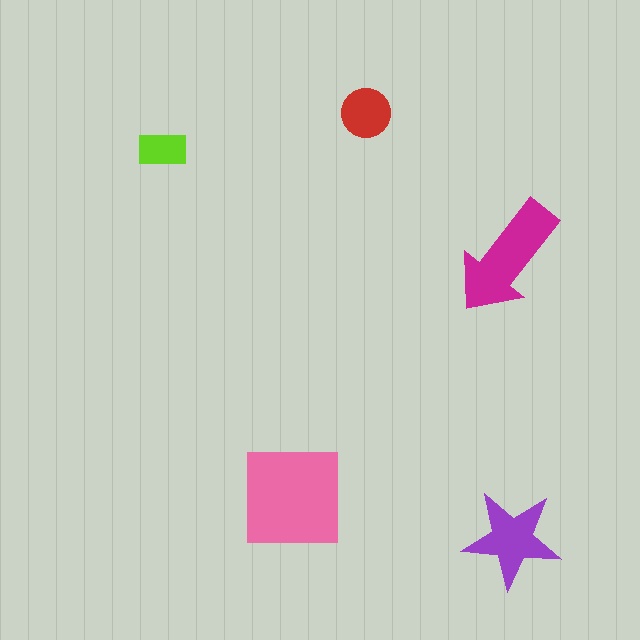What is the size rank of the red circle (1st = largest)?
4th.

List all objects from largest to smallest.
The pink square, the magenta arrow, the purple star, the red circle, the lime rectangle.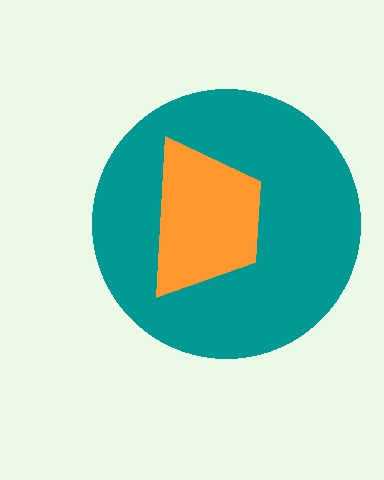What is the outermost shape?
The teal circle.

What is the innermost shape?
The orange trapezoid.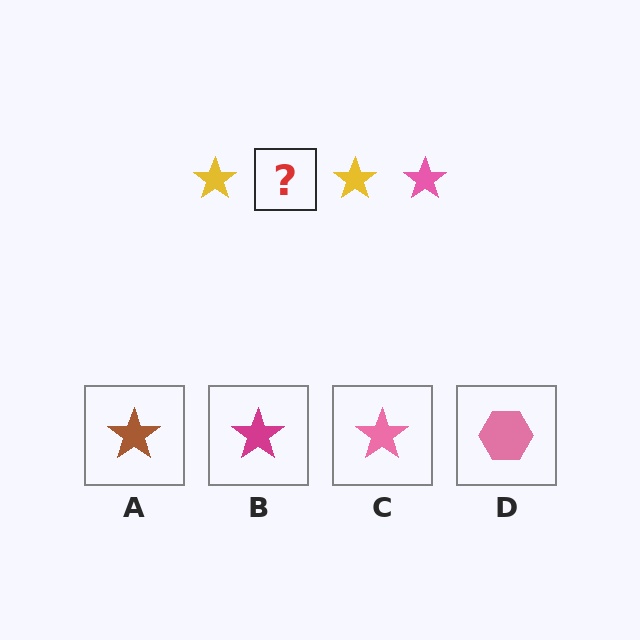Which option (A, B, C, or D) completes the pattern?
C.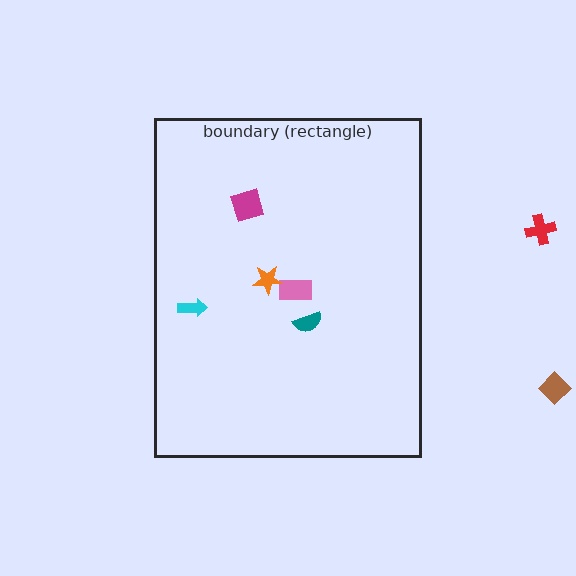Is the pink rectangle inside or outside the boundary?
Inside.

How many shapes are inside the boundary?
5 inside, 2 outside.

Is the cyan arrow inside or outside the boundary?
Inside.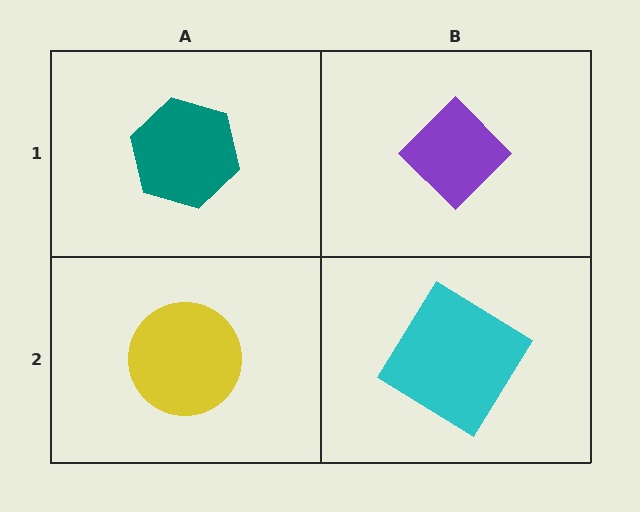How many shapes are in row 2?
2 shapes.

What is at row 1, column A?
A teal hexagon.